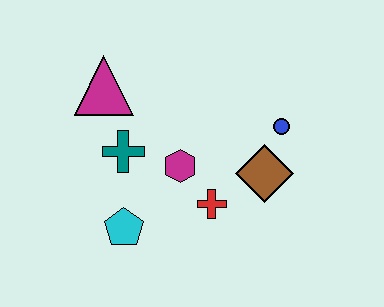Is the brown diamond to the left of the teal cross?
No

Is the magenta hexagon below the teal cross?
Yes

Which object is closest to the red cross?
The magenta hexagon is closest to the red cross.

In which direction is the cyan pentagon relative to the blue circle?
The cyan pentagon is to the left of the blue circle.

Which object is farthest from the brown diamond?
The magenta triangle is farthest from the brown diamond.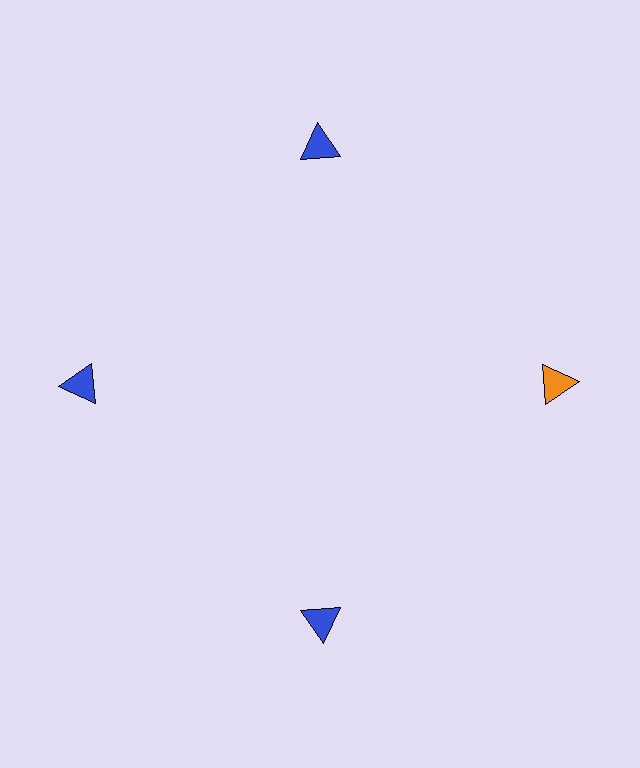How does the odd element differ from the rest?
It has a different color: orange instead of blue.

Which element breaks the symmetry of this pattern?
The orange triangle at roughly the 3 o'clock position breaks the symmetry. All other shapes are blue triangles.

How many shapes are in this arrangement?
There are 4 shapes arranged in a ring pattern.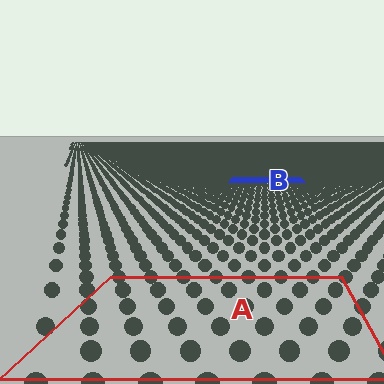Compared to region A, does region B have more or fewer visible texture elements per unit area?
Region B has more texture elements per unit area — they are packed more densely because it is farther away.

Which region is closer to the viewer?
Region A is closer. The texture elements there are larger and more spread out.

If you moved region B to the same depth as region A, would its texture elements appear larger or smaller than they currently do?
They would appear larger. At a closer depth, the same texture elements are projected at a bigger on-screen size.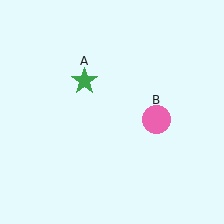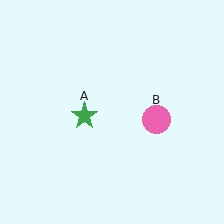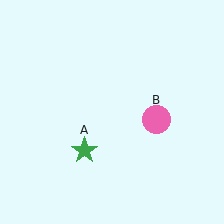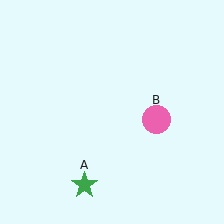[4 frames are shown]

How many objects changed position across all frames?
1 object changed position: green star (object A).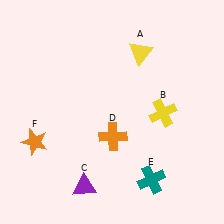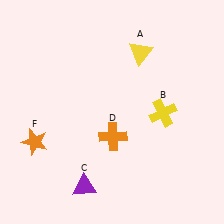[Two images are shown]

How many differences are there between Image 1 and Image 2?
There is 1 difference between the two images.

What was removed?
The teal cross (E) was removed in Image 2.